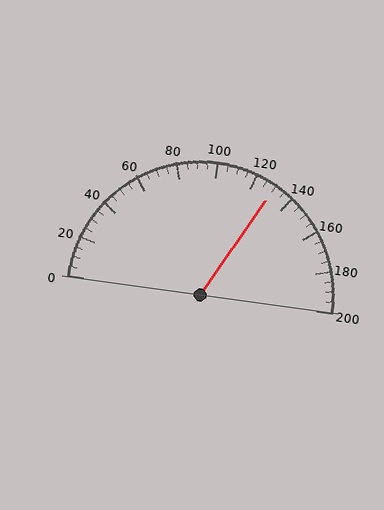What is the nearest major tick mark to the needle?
The nearest major tick mark is 120.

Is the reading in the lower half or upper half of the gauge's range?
The reading is in the upper half of the range (0 to 200).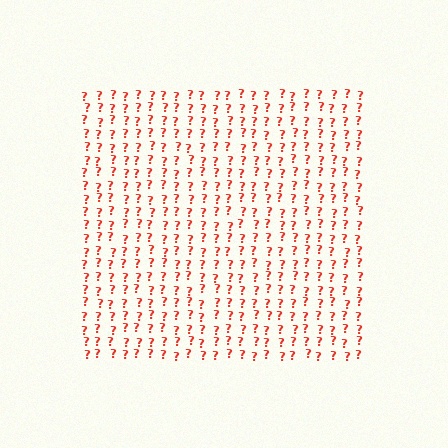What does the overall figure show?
The overall figure shows a square.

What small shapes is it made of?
It is made of small question marks.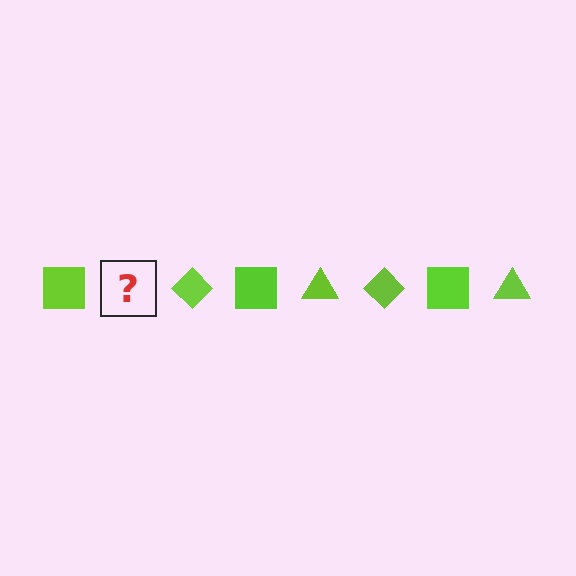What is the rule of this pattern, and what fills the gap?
The rule is that the pattern cycles through square, triangle, diamond shapes in lime. The gap should be filled with a lime triangle.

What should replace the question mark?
The question mark should be replaced with a lime triangle.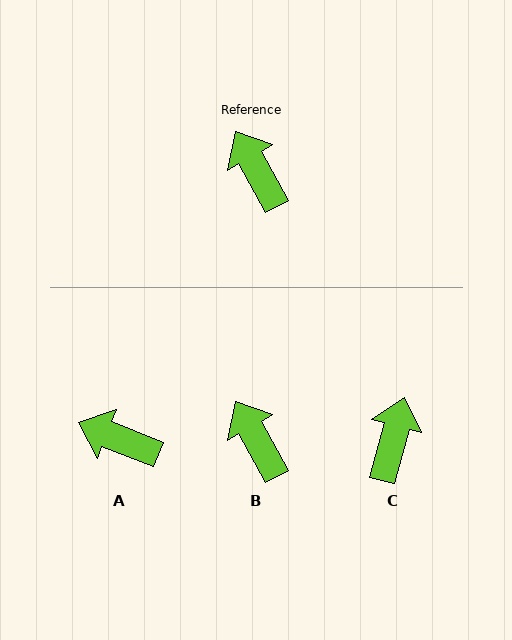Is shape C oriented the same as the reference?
No, it is off by about 44 degrees.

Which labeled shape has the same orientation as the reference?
B.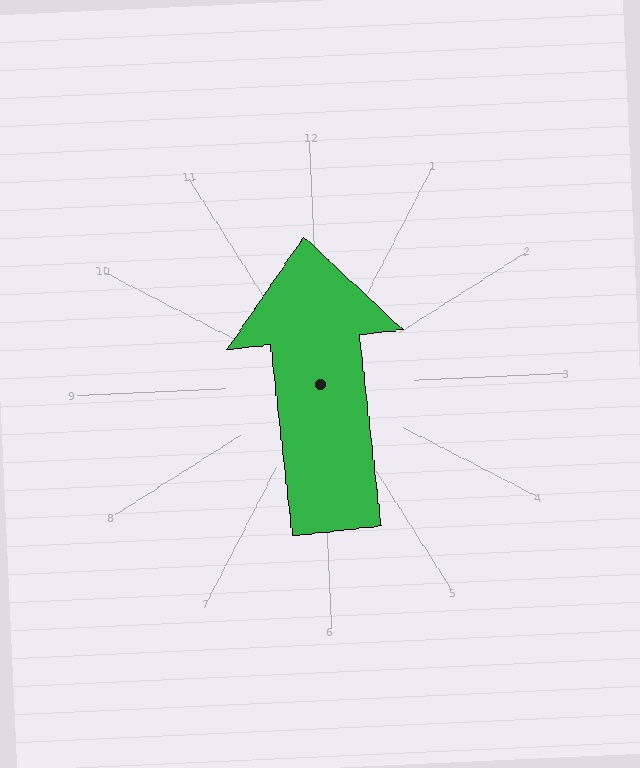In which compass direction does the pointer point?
North.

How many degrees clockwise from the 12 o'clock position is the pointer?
Approximately 356 degrees.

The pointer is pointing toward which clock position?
Roughly 12 o'clock.